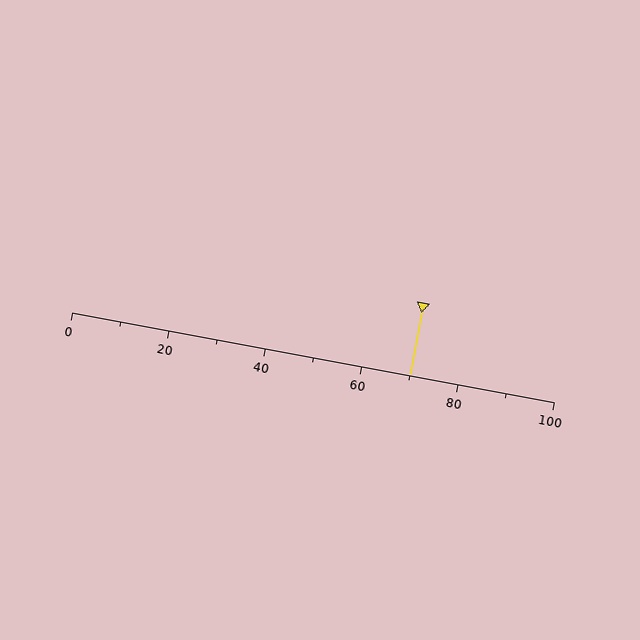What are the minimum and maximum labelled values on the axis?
The axis runs from 0 to 100.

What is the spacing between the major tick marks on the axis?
The major ticks are spaced 20 apart.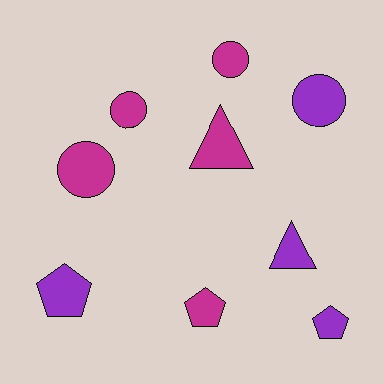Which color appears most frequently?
Magenta, with 5 objects.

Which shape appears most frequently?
Circle, with 4 objects.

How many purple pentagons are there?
There are 2 purple pentagons.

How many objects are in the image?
There are 9 objects.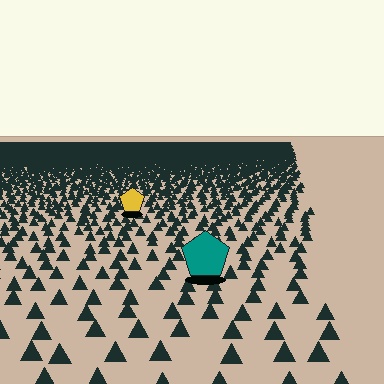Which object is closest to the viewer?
The teal pentagon is closest. The texture marks near it are larger and more spread out.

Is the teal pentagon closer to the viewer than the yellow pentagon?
Yes. The teal pentagon is closer — you can tell from the texture gradient: the ground texture is coarser near it.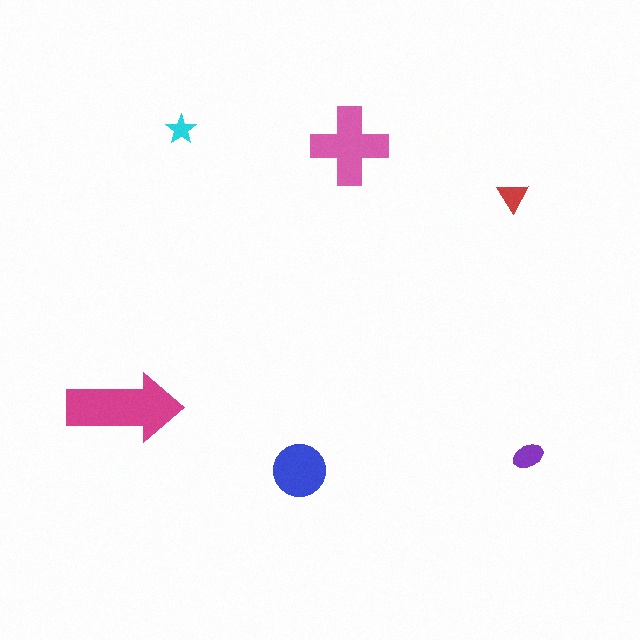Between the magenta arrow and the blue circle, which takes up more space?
The magenta arrow.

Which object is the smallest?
The cyan star.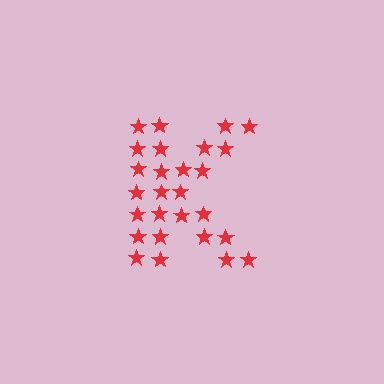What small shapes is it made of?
It is made of small stars.